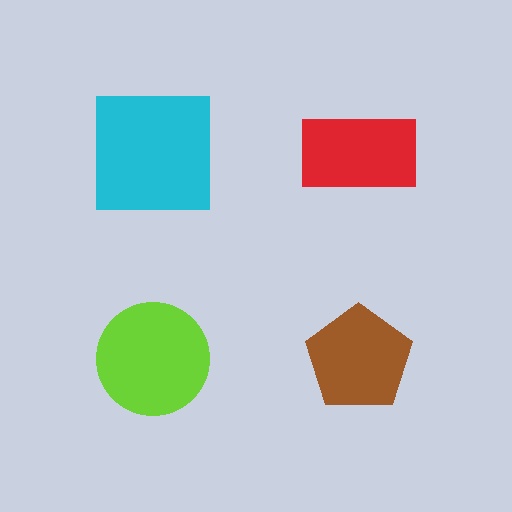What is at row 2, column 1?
A lime circle.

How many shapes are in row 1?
2 shapes.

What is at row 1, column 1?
A cyan square.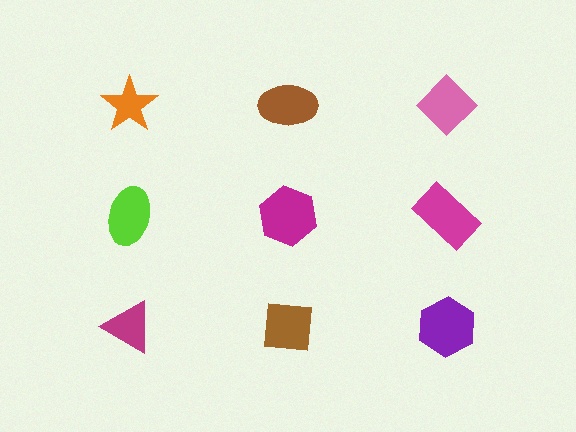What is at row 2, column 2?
A magenta hexagon.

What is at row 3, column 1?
A magenta triangle.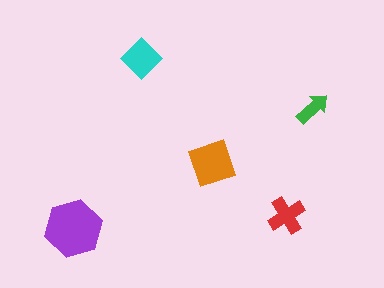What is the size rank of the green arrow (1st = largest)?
5th.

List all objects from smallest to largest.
The green arrow, the red cross, the cyan diamond, the orange square, the purple hexagon.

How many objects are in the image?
There are 5 objects in the image.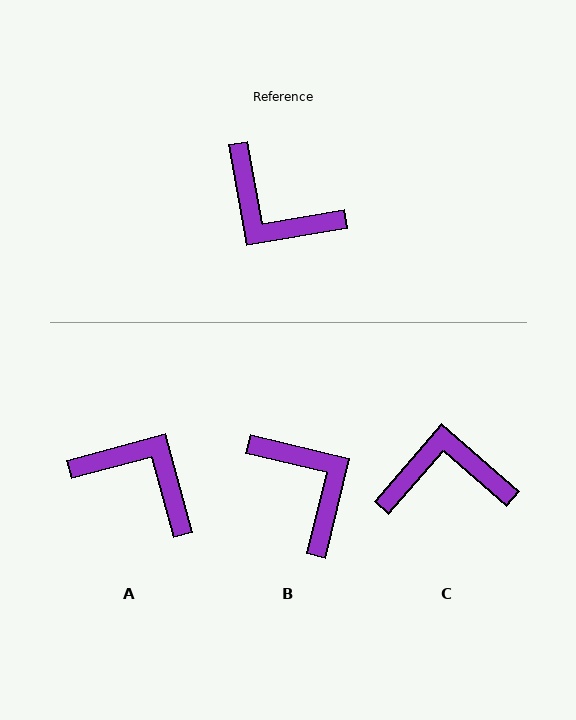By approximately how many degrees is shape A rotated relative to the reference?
Approximately 175 degrees clockwise.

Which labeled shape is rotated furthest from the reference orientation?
A, about 175 degrees away.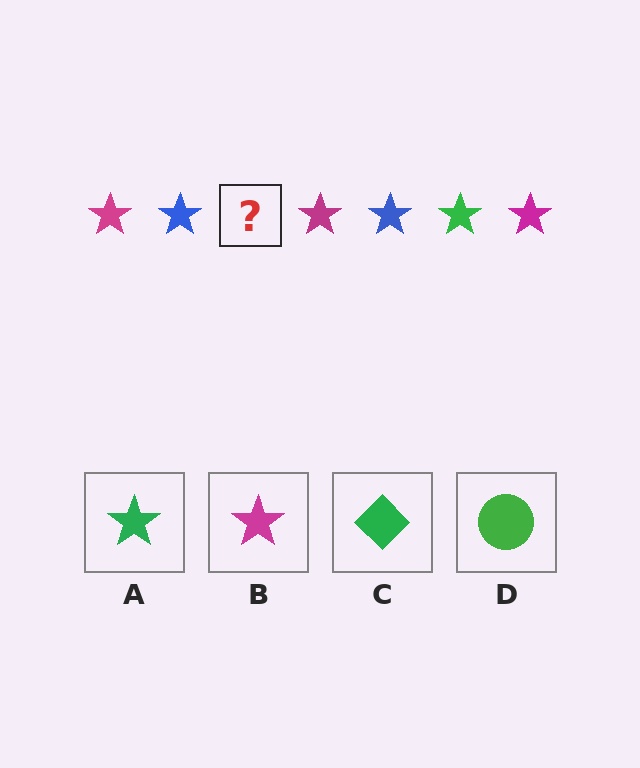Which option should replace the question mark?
Option A.